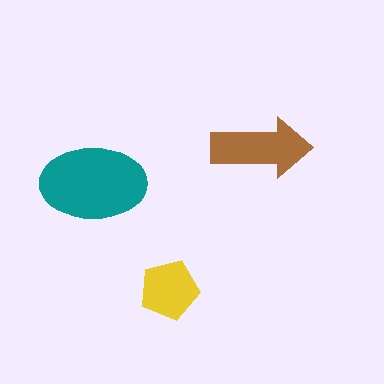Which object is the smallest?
The yellow pentagon.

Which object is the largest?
The teal ellipse.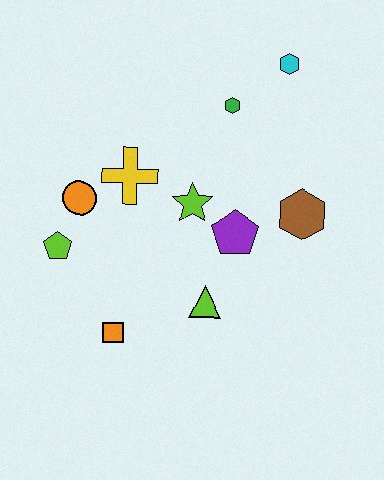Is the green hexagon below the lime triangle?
No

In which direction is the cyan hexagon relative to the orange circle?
The cyan hexagon is to the right of the orange circle.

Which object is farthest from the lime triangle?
The cyan hexagon is farthest from the lime triangle.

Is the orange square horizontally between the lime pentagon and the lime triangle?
Yes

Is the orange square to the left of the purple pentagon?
Yes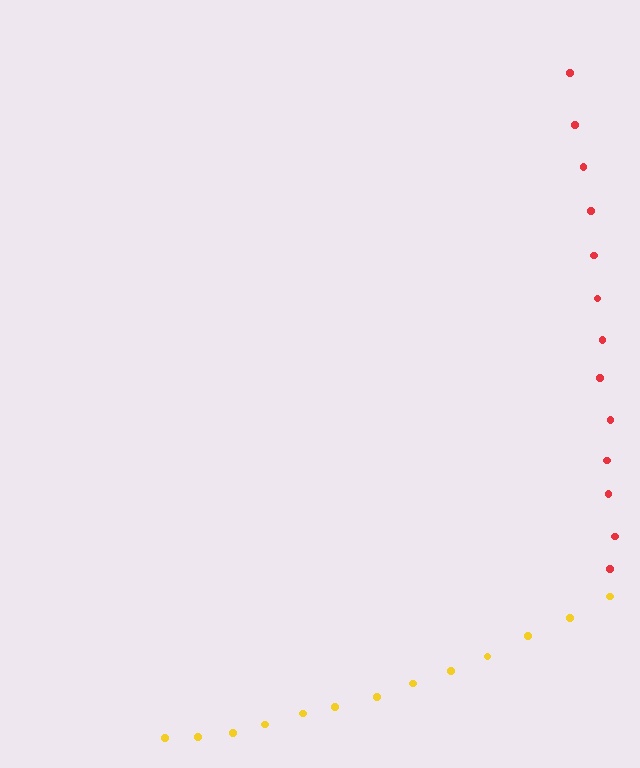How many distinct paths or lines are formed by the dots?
There are 2 distinct paths.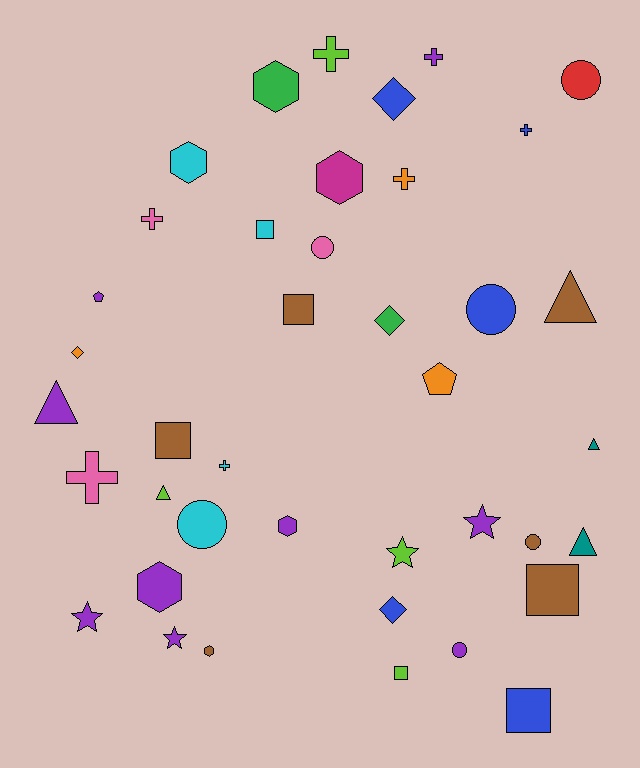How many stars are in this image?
There are 4 stars.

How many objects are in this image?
There are 40 objects.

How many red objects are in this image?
There is 1 red object.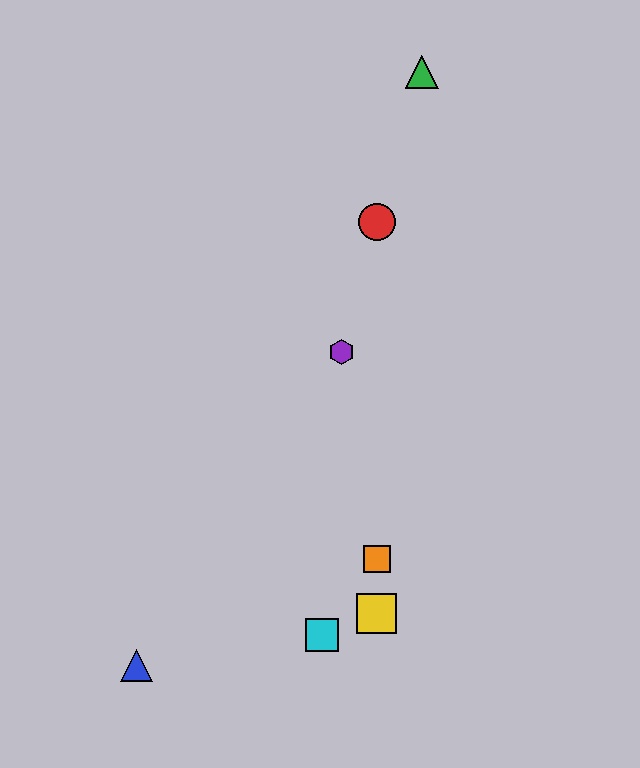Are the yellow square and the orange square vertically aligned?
Yes, both are at x≈377.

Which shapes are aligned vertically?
The red circle, the yellow square, the orange square are aligned vertically.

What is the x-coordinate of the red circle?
The red circle is at x≈377.